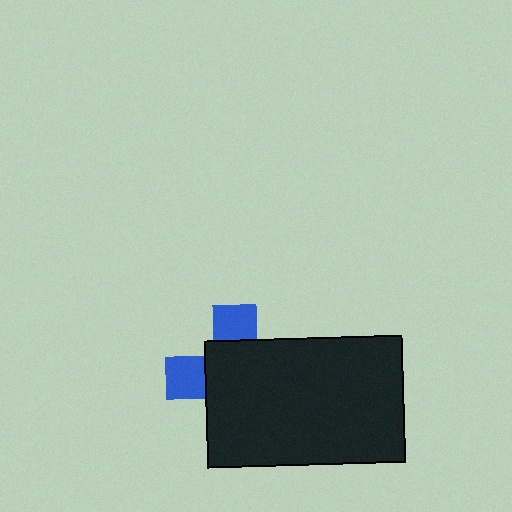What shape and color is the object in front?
The object in front is a black rectangle.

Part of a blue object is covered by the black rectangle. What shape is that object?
It is a cross.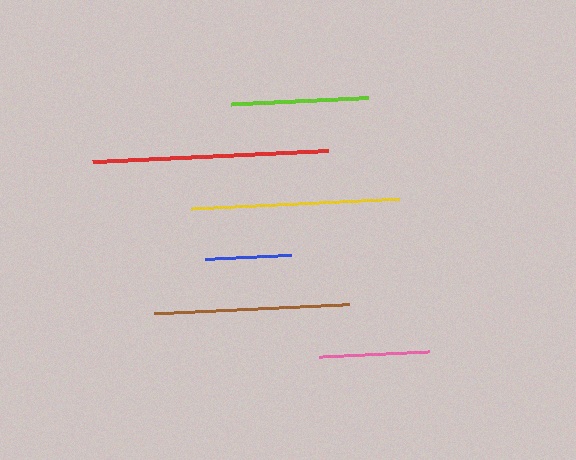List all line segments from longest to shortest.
From longest to shortest: red, yellow, brown, lime, pink, blue.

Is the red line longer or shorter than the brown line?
The red line is longer than the brown line.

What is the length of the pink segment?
The pink segment is approximately 110 pixels long.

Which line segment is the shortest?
The blue line is the shortest at approximately 86 pixels.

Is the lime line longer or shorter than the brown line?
The brown line is longer than the lime line.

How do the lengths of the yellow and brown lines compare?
The yellow and brown lines are approximately the same length.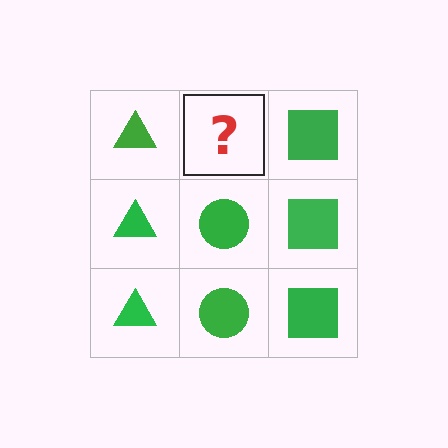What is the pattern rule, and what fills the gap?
The rule is that each column has a consistent shape. The gap should be filled with a green circle.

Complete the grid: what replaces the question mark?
The question mark should be replaced with a green circle.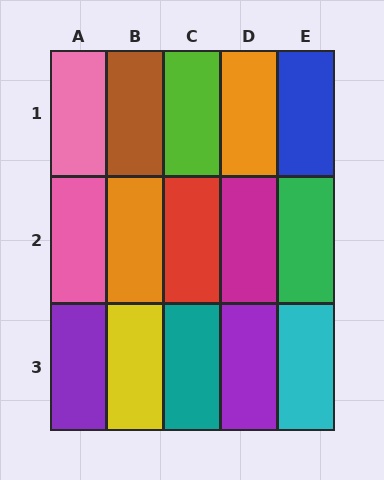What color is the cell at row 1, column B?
Brown.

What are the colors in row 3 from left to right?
Purple, yellow, teal, purple, cyan.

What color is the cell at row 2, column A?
Pink.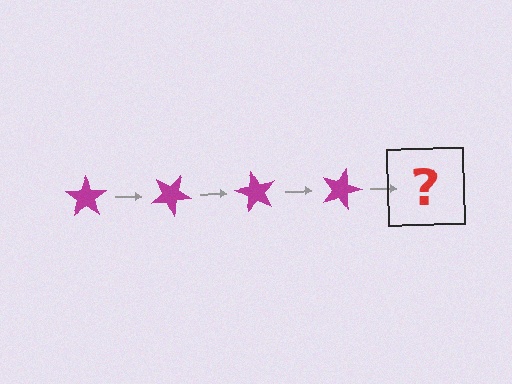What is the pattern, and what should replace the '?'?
The pattern is that the star rotates 30 degrees each step. The '?' should be a magenta star rotated 120 degrees.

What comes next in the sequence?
The next element should be a magenta star rotated 120 degrees.